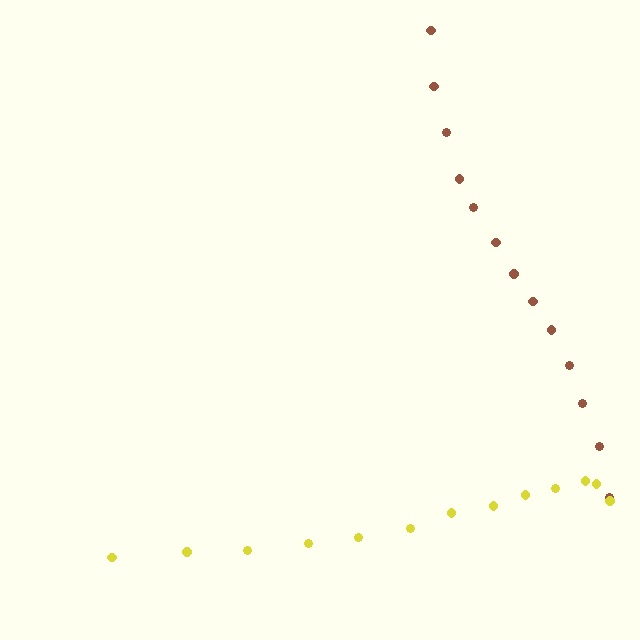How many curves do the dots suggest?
There are 2 distinct paths.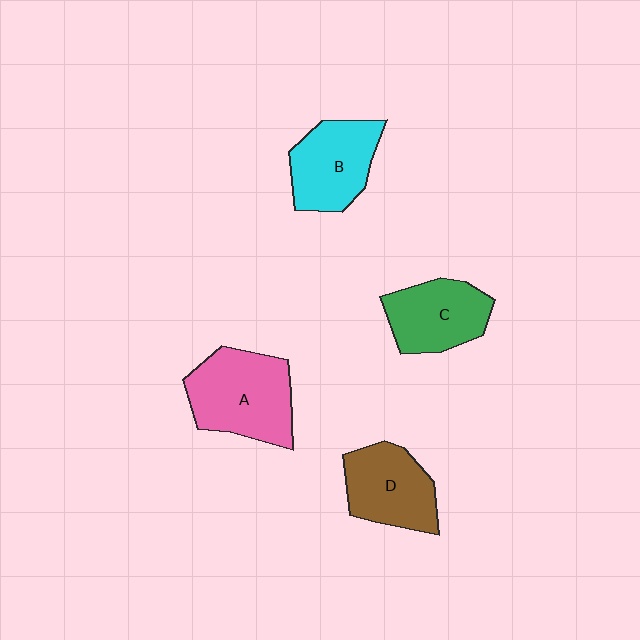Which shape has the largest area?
Shape A (pink).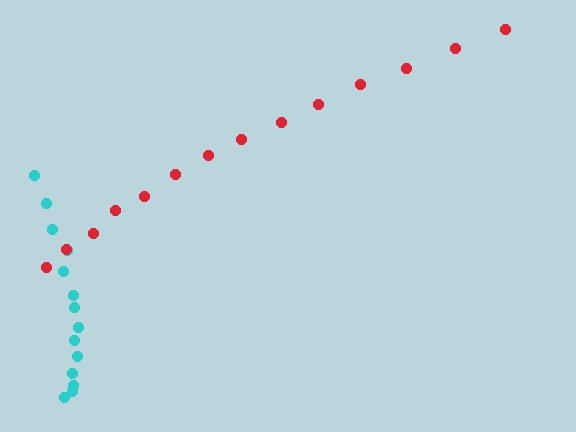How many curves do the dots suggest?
There are 2 distinct paths.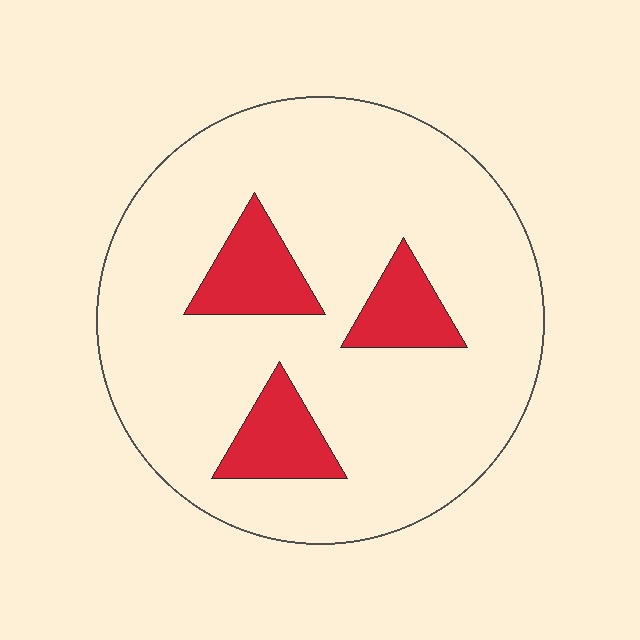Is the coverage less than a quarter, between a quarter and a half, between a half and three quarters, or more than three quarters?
Less than a quarter.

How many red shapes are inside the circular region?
3.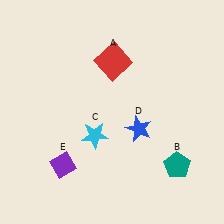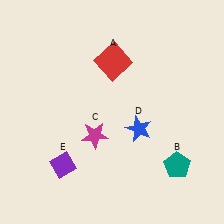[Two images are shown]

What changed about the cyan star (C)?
In Image 1, C is cyan. In Image 2, it changed to magenta.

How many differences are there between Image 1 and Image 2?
There is 1 difference between the two images.